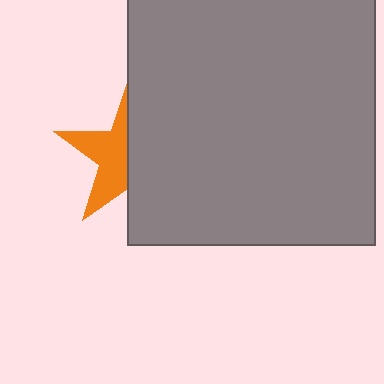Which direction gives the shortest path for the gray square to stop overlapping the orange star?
Moving right gives the shortest separation.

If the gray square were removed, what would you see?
You would see the complete orange star.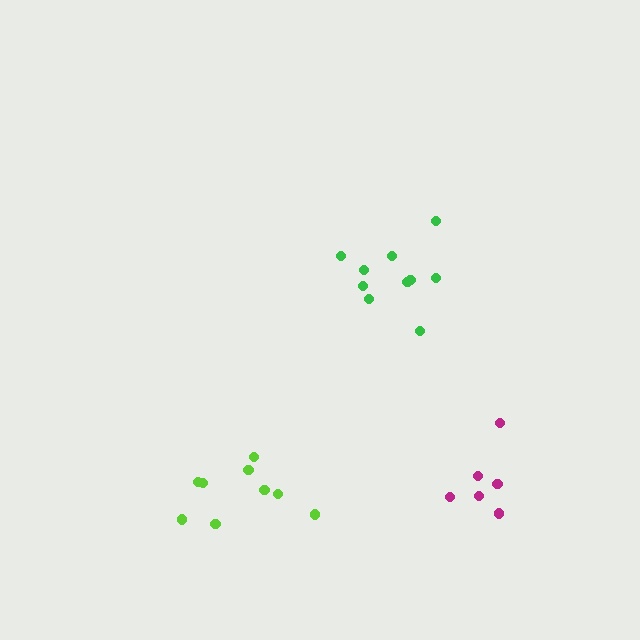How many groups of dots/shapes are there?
There are 3 groups.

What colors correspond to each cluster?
The clusters are colored: magenta, lime, green.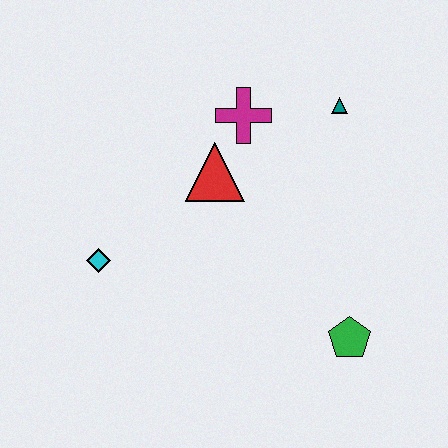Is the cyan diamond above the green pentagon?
Yes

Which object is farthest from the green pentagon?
The cyan diamond is farthest from the green pentagon.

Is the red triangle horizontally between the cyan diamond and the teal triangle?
Yes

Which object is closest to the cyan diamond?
The red triangle is closest to the cyan diamond.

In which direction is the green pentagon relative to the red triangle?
The green pentagon is below the red triangle.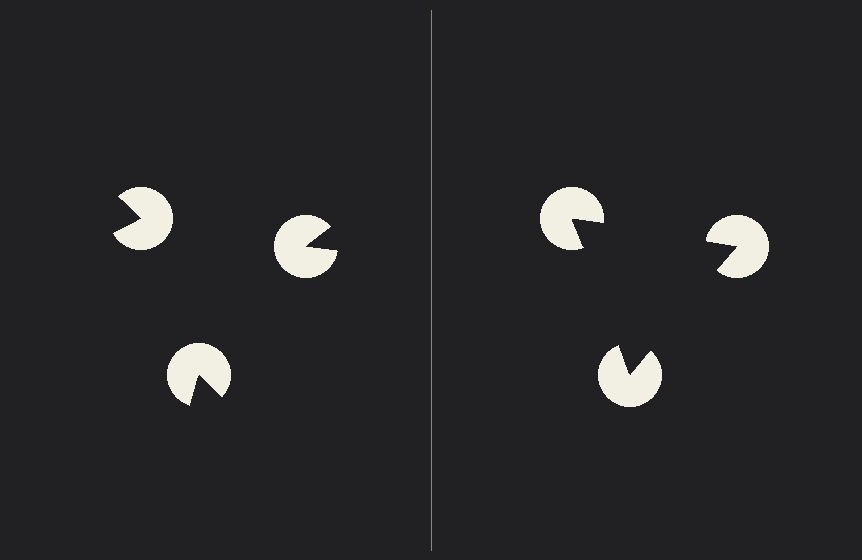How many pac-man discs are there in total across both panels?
6 — 3 on each side.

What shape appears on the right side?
An illusory triangle.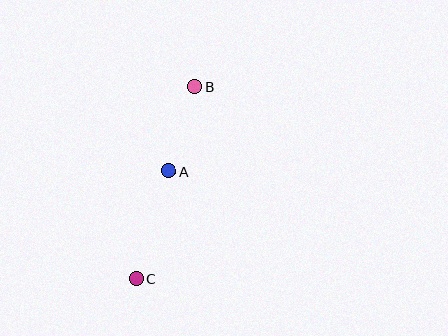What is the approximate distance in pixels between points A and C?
The distance between A and C is approximately 112 pixels.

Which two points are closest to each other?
Points A and B are closest to each other.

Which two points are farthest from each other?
Points B and C are farthest from each other.